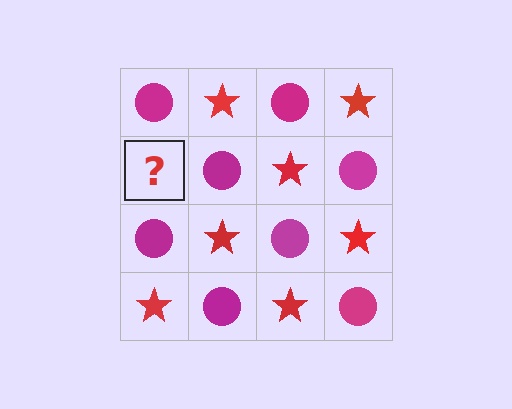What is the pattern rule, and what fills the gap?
The rule is that it alternates magenta circle and red star in a checkerboard pattern. The gap should be filled with a red star.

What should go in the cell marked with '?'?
The missing cell should contain a red star.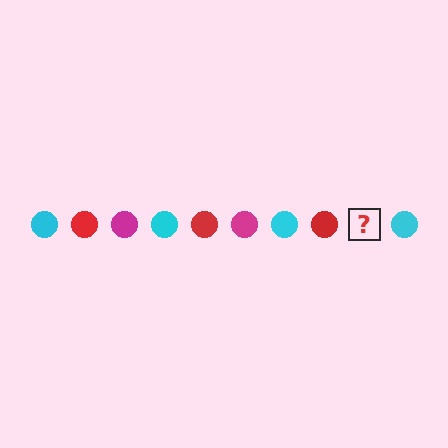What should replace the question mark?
The question mark should be replaced with a magenta circle.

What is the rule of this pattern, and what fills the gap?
The rule is that the pattern cycles through cyan, red, magenta circles. The gap should be filled with a magenta circle.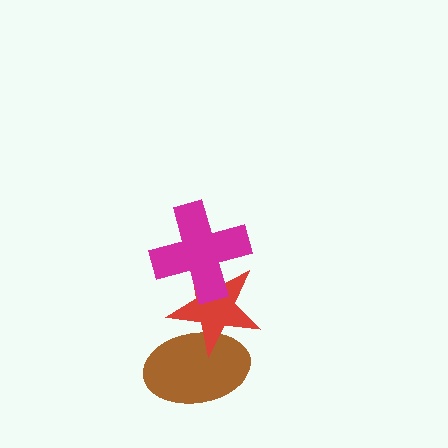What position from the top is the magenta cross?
The magenta cross is 1st from the top.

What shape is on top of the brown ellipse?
The red star is on top of the brown ellipse.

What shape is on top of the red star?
The magenta cross is on top of the red star.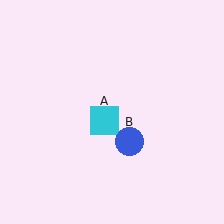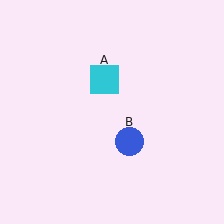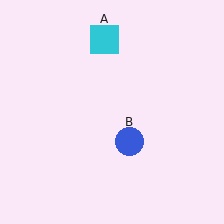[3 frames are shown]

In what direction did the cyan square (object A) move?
The cyan square (object A) moved up.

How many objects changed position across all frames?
1 object changed position: cyan square (object A).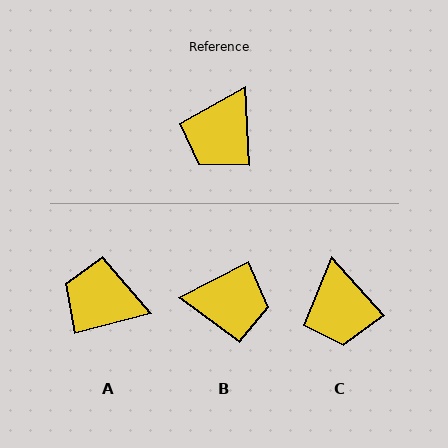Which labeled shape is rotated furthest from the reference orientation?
B, about 115 degrees away.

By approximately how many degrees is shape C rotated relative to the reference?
Approximately 38 degrees counter-clockwise.